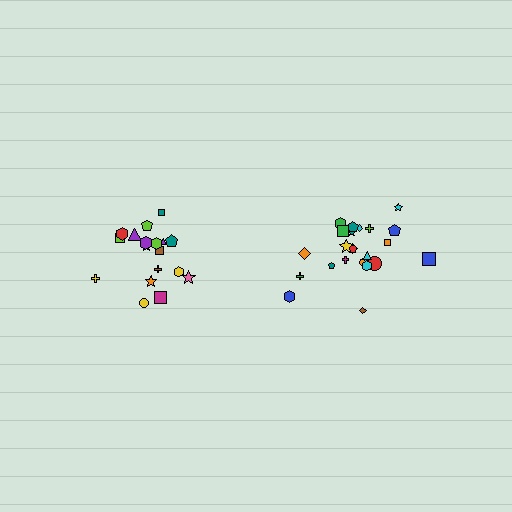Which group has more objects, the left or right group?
The right group.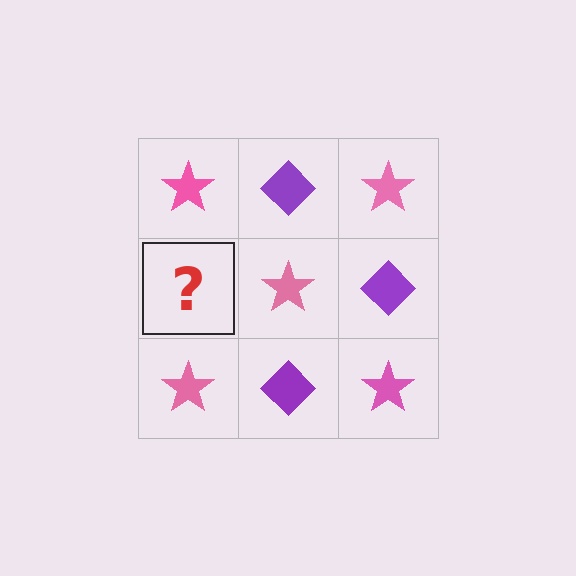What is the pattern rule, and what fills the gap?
The rule is that it alternates pink star and purple diamond in a checkerboard pattern. The gap should be filled with a purple diamond.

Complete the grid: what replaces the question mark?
The question mark should be replaced with a purple diamond.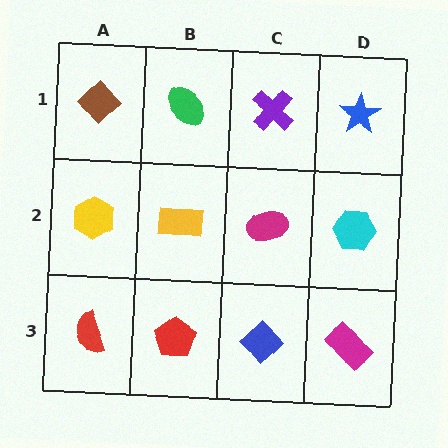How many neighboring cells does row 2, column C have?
4.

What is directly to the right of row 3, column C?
A magenta rectangle.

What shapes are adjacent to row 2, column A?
A brown diamond (row 1, column A), a red semicircle (row 3, column A), a yellow rectangle (row 2, column B).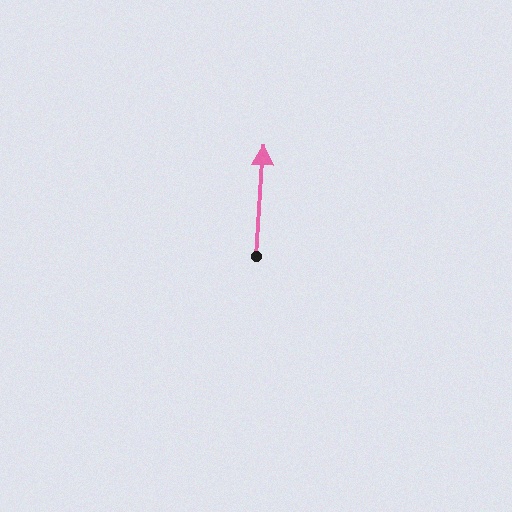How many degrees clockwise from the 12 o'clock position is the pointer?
Approximately 4 degrees.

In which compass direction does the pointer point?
North.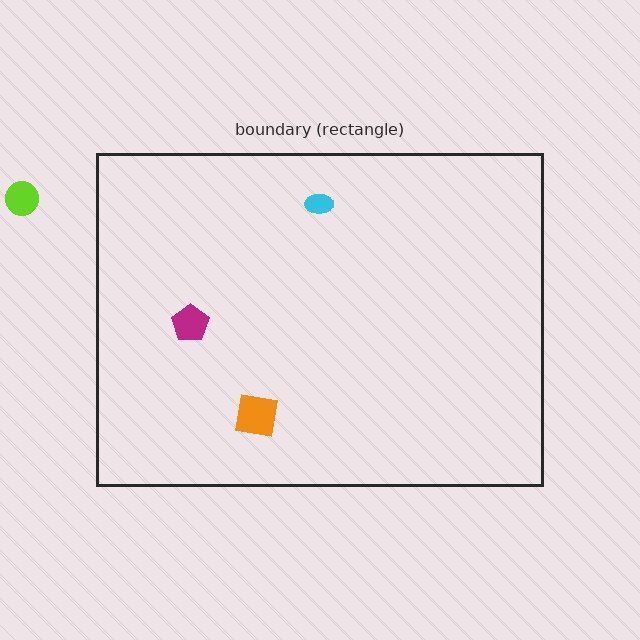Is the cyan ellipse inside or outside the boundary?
Inside.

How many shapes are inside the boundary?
3 inside, 1 outside.